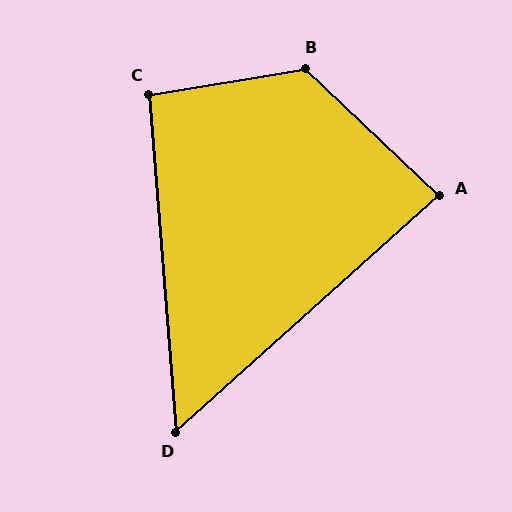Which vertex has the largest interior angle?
B, at approximately 127 degrees.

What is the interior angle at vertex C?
Approximately 95 degrees (approximately right).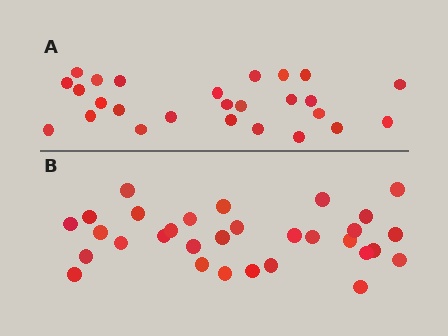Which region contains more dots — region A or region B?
Region B (the bottom region) has more dots.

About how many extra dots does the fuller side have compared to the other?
Region B has about 5 more dots than region A.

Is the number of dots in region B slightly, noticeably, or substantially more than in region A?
Region B has only slightly more — the two regions are fairly close. The ratio is roughly 1.2 to 1.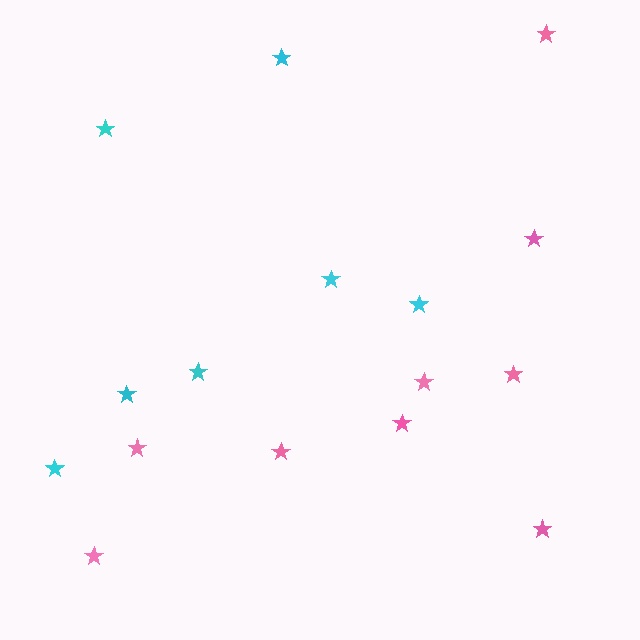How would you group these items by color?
There are 2 groups: one group of pink stars (9) and one group of cyan stars (7).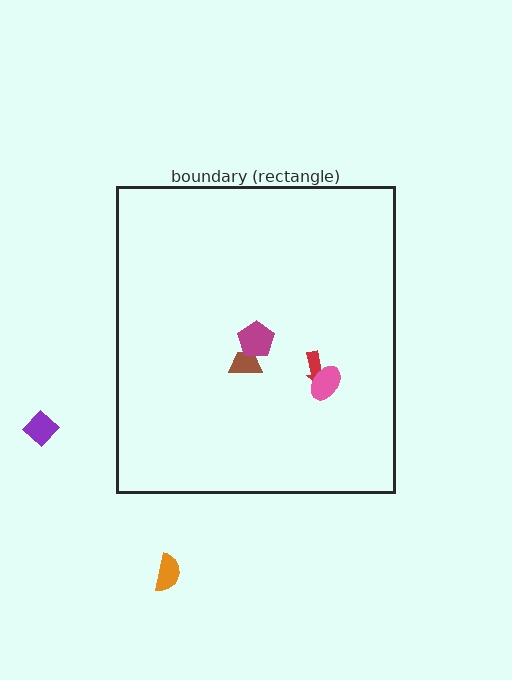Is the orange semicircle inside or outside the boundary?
Outside.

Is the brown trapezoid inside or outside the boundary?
Inside.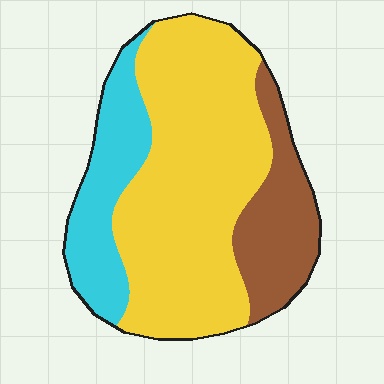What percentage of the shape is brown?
Brown takes up less than a quarter of the shape.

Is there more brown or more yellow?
Yellow.